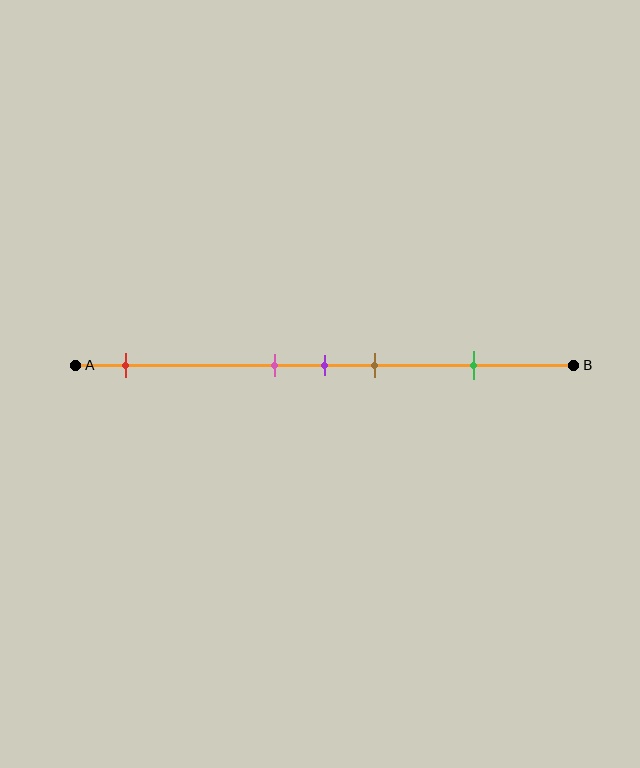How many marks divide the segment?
There are 5 marks dividing the segment.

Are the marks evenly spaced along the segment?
No, the marks are not evenly spaced.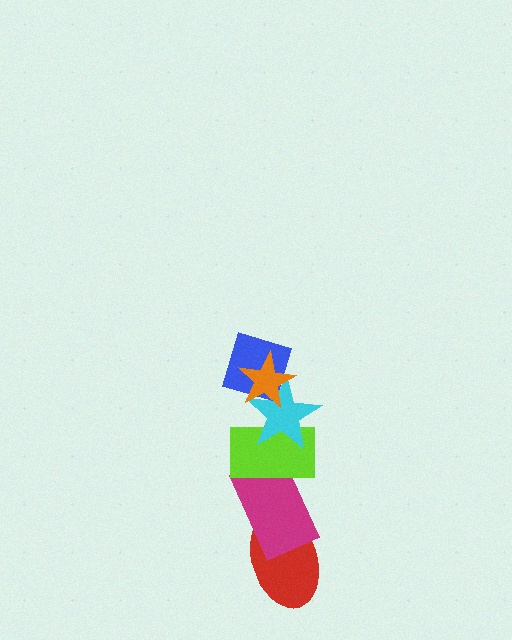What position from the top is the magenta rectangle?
The magenta rectangle is 5th from the top.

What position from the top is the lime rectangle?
The lime rectangle is 4th from the top.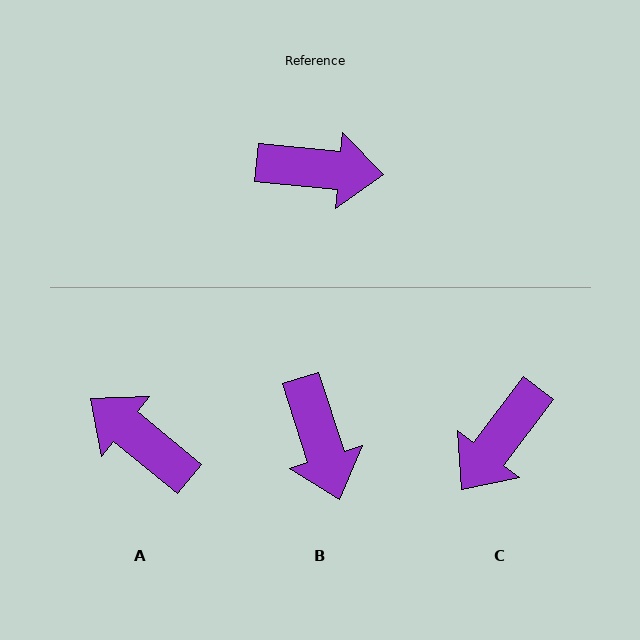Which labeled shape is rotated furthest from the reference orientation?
A, about 147 degrees away.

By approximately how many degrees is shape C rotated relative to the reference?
Approximately 122 degrees clockwise.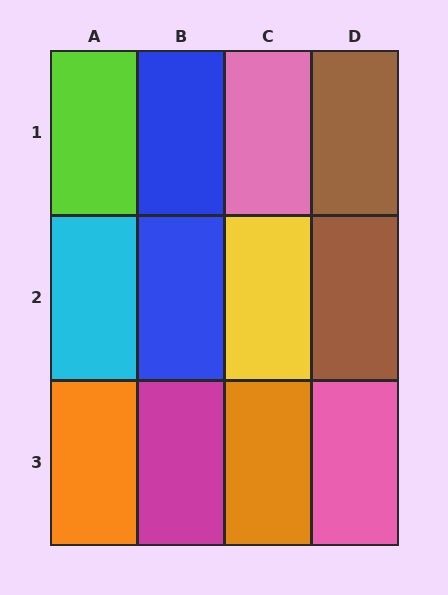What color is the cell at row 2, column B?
Blue.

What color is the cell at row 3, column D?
Pink.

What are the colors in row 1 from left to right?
Lime, blue, pink, brown.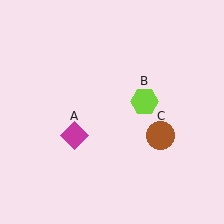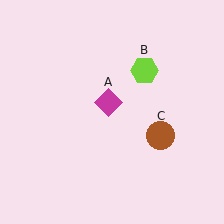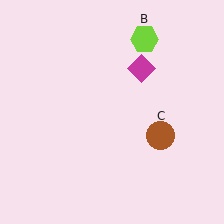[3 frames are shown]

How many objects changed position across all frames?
2 objects changed position: magenta diamond (object A), lime hexagon (object B).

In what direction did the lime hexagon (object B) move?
The lime hexagon (object B) moved up.